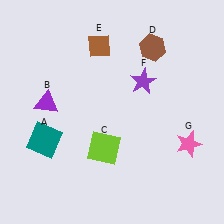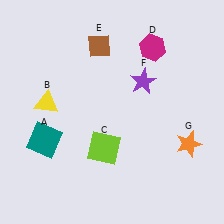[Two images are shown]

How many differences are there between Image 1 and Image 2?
There are 3 differences between the two images.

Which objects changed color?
B changed from purple to yellow. D changed from brown to magenta. G changed from pink to orange.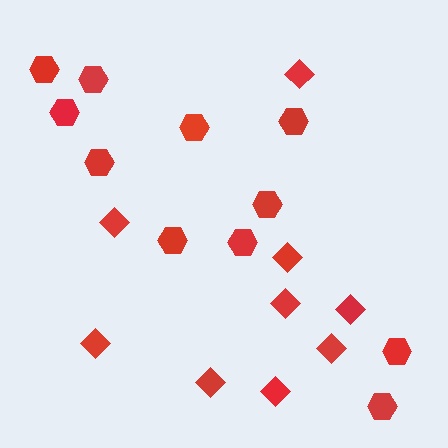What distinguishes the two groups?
There are 2 groups: one group of hexagons (11) and one group of diamonds (9).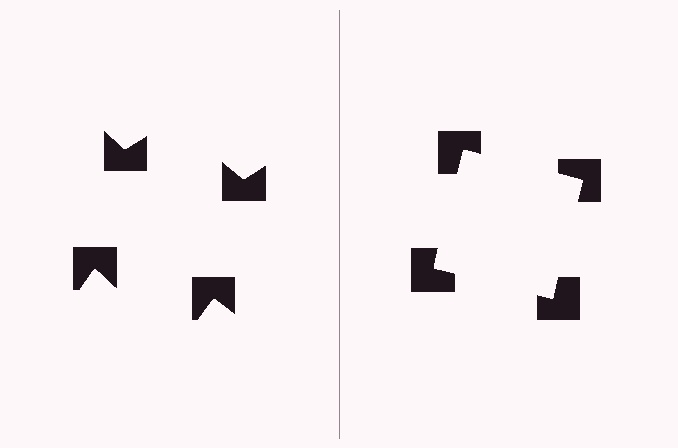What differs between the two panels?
The notched squares are positioned identically on both sides; only the wedge orientations differ. On the right they align to a square; on the left they are misaligned.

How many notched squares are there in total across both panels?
8 — 4 on each side.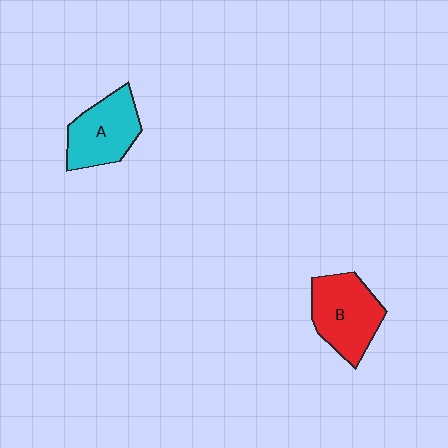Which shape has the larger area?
Shape B (red).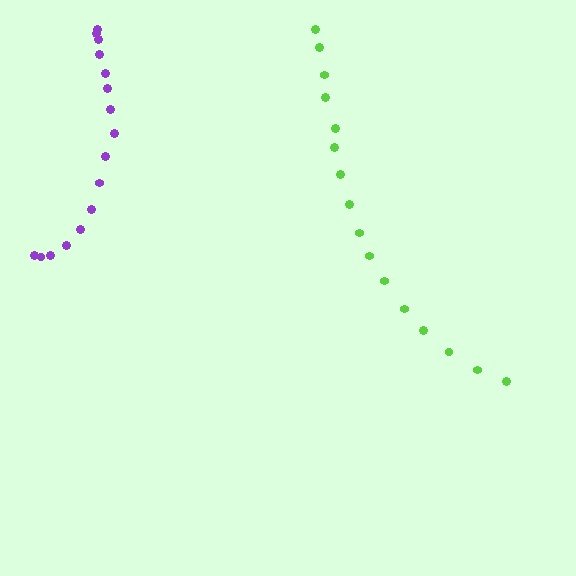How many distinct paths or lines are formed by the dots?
There are 2 distinct paths.